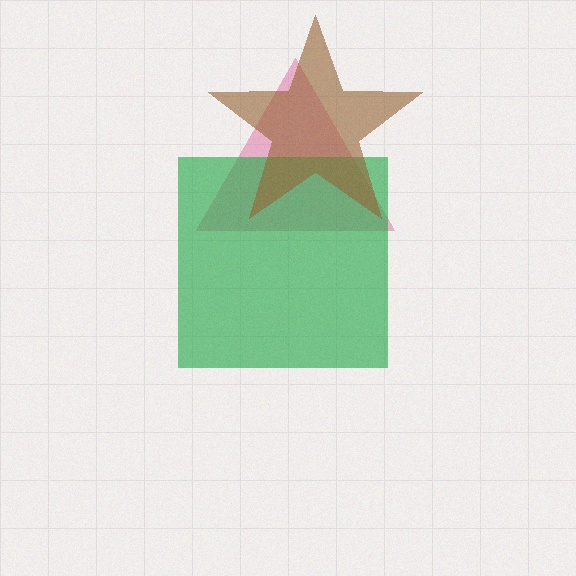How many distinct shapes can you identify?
There are 3 distinct shapes: a pink triangle, a green square, a brown star.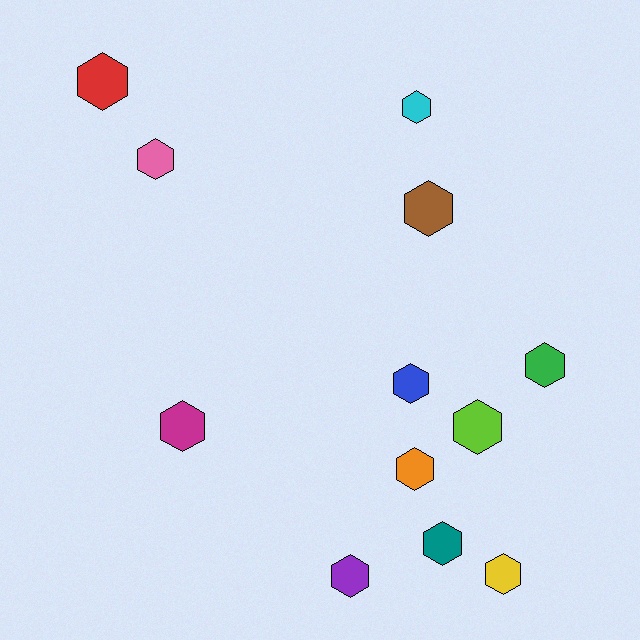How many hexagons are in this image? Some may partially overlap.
There are 12 hexagons.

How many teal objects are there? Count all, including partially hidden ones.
There is 1 teal object.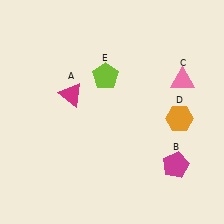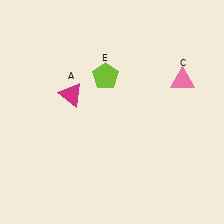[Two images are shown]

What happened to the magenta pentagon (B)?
The magenta pentagon (B) was removed in Image 2. It was in the bottom-right area of Image 1.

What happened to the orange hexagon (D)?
The orange hexagon (D) was removed in Image 2. It was in the bottom-right area of Image 1.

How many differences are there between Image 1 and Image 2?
There are 2 differences between the two images.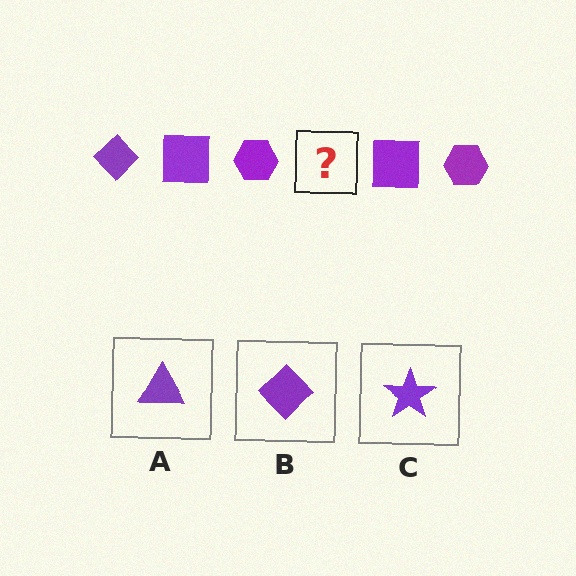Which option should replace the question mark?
Option B.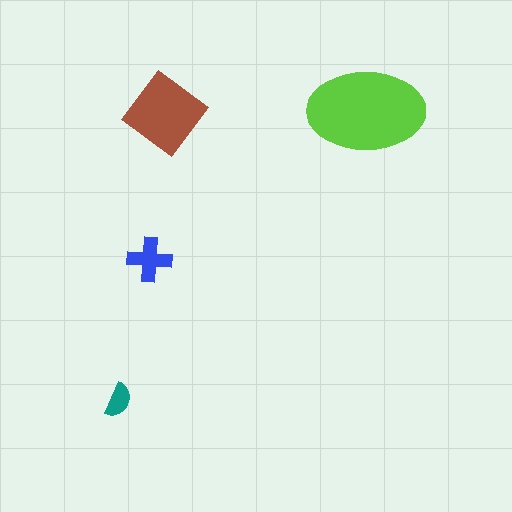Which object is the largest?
The lime ellipse.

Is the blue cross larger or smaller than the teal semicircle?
Larger.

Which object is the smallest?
The teal semicircle.